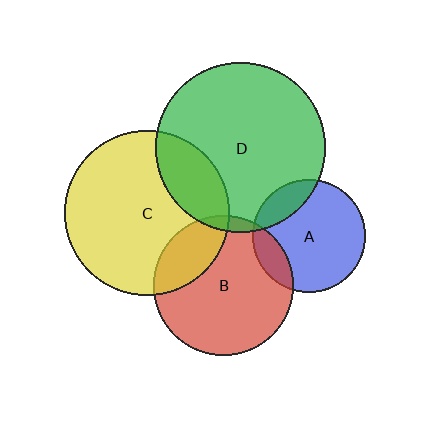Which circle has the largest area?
Circle D (green).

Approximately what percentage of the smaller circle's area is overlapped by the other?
Approximately 15%.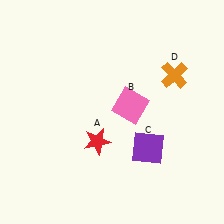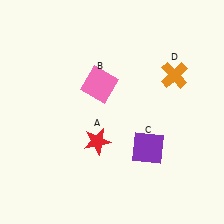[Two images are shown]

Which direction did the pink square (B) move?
The pink square (B) moved left.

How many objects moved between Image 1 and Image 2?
1 object moved between the two images.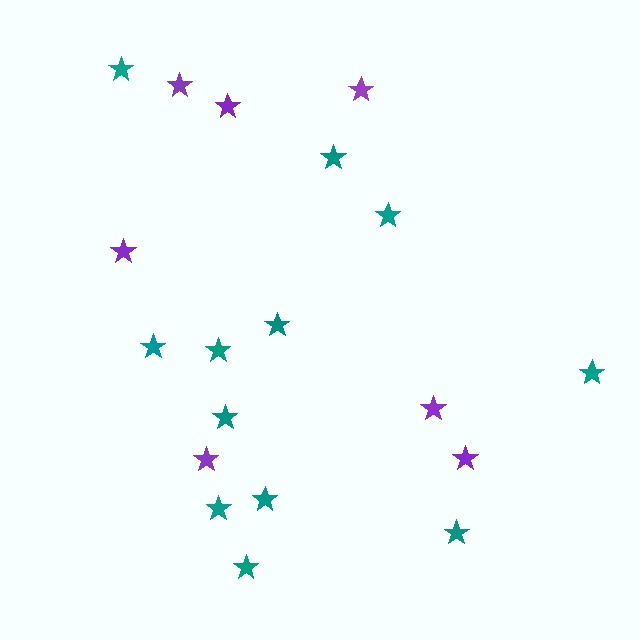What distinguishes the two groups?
There are 2 groups: one group of purple stars (7) and one group of teal stars (12).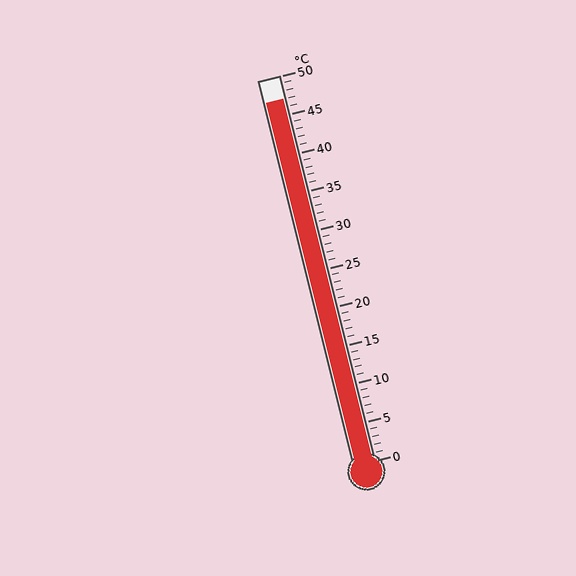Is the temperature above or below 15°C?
The temperature is above 15°C.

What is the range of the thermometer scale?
The thermometer scale ranges from 0°C to 50°C.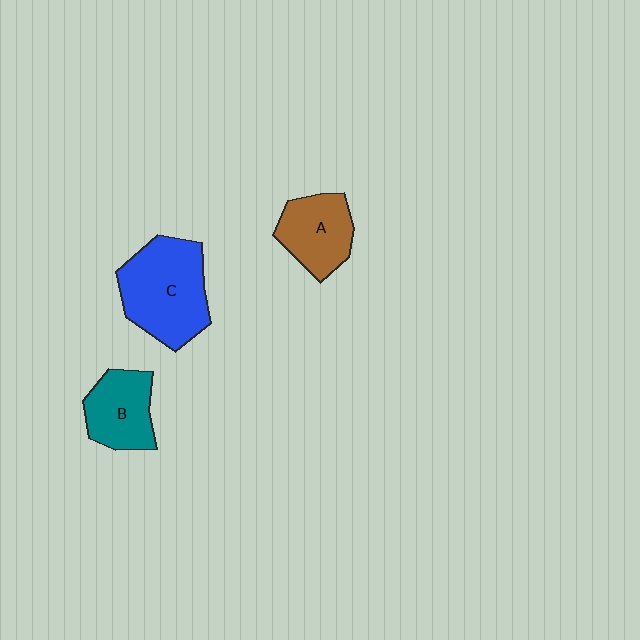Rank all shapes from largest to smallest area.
From largest to smallest: C (blue), A (brown), B (teal).